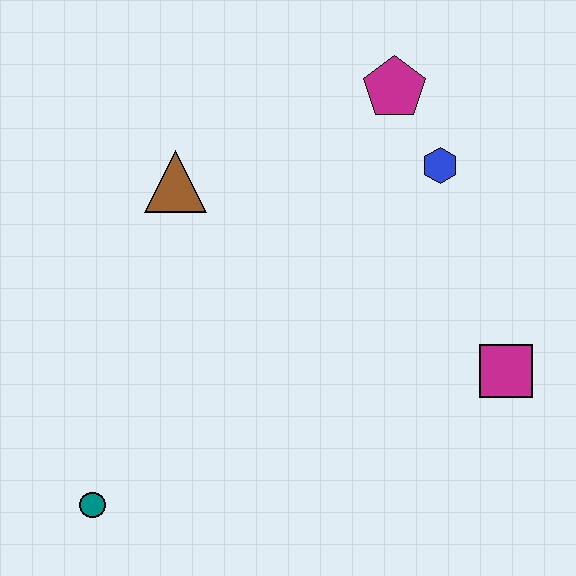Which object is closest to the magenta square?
The blue hexagon is closest to the magenta square.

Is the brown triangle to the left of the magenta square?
Yes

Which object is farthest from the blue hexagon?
The teal circle is farthest from the blue hexagon.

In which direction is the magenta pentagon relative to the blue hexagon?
The magenta pentagon is above the blue hexagon.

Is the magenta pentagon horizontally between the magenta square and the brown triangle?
Yes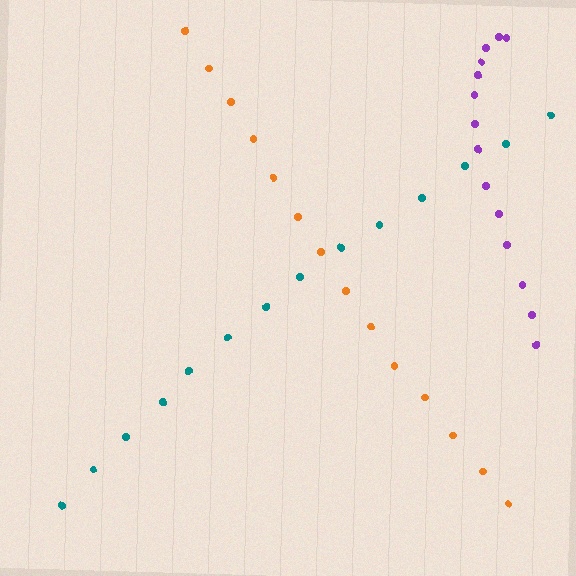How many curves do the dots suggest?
There are 3 distinct paths.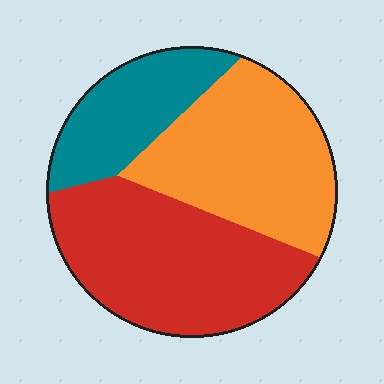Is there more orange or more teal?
Orange.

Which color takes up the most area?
Red, at roughly 40%.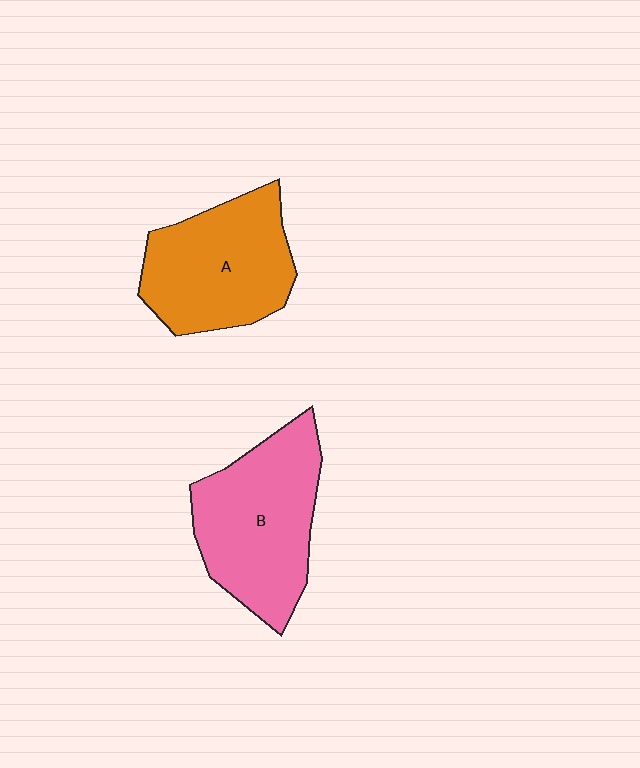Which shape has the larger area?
Shape B (pink).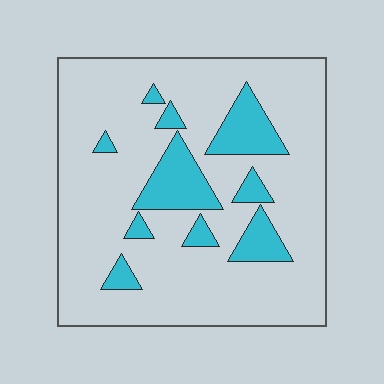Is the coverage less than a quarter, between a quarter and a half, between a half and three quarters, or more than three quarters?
Less than a quarter.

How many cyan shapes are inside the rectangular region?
10.